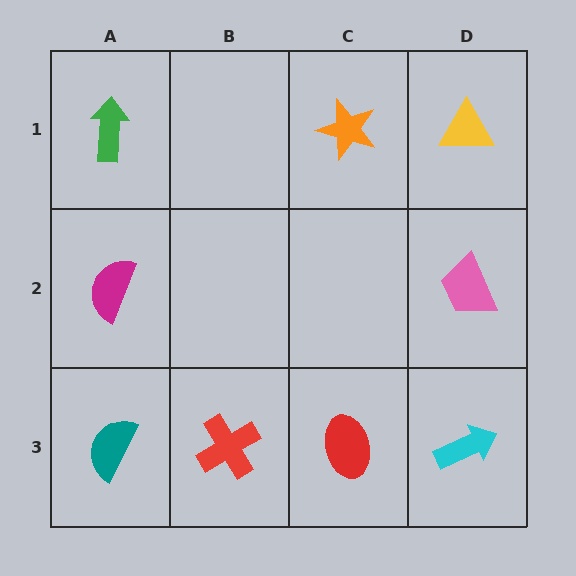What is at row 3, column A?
A teal semicircle.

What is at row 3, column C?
A red ellipse.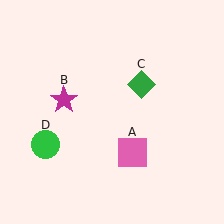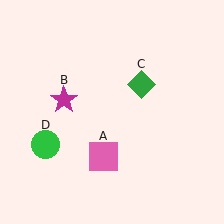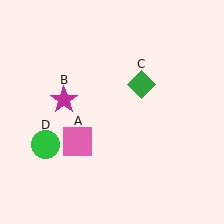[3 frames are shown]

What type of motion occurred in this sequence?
The pink square (object A) rotated clockwise around the center of the scene.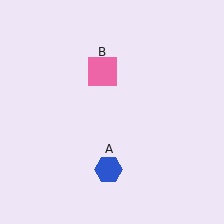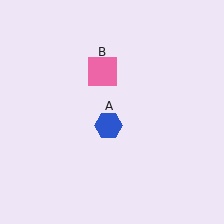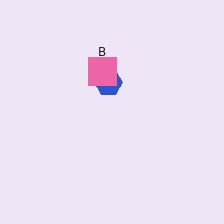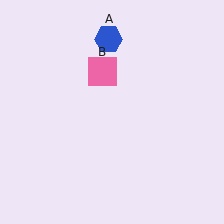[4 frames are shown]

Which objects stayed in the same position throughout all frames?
Pink square (object B) remained stationary.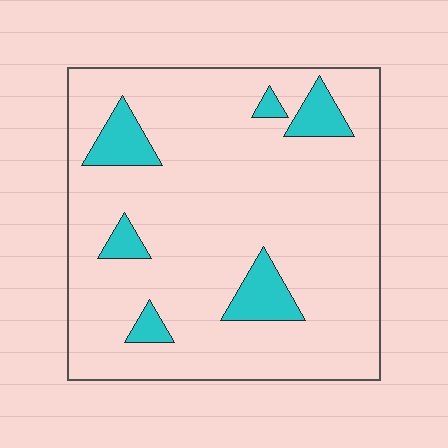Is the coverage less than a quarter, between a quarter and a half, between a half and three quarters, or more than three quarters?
Less than a quarter.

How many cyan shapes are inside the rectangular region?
6.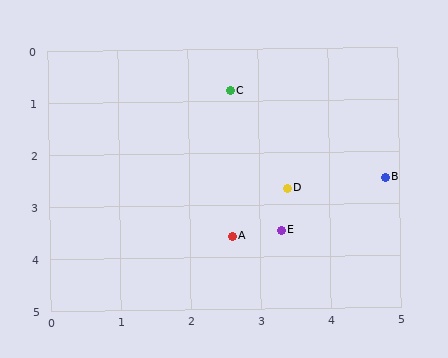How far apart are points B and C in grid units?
Points B and C are about 2.8 grid units apart.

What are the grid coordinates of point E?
Point E is at approximately (3.3, 3.5).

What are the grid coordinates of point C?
Point C is at approximately (2.6, 0.8).